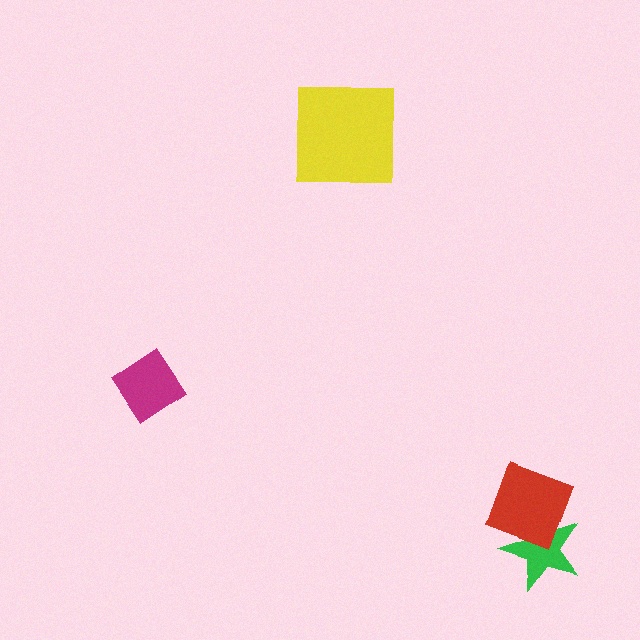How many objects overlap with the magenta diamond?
0 objects overlap with the magenta diamond.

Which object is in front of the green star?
The red diamond is in front of the green star.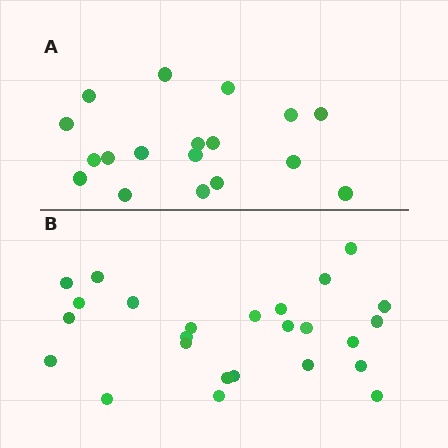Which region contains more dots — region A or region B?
Region B (the bottom region) has more dots.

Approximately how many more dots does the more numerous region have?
Region B has roughly 8 or so more dots than region A.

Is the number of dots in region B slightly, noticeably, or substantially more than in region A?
Region B has noticeably more, but not dramatically so. The ratio is roughly 1.4 to 1.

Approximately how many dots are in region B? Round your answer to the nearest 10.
About 20 dots. (The exact count is 25, which rounds to 20.)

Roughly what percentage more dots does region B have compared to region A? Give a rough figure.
About 40% more.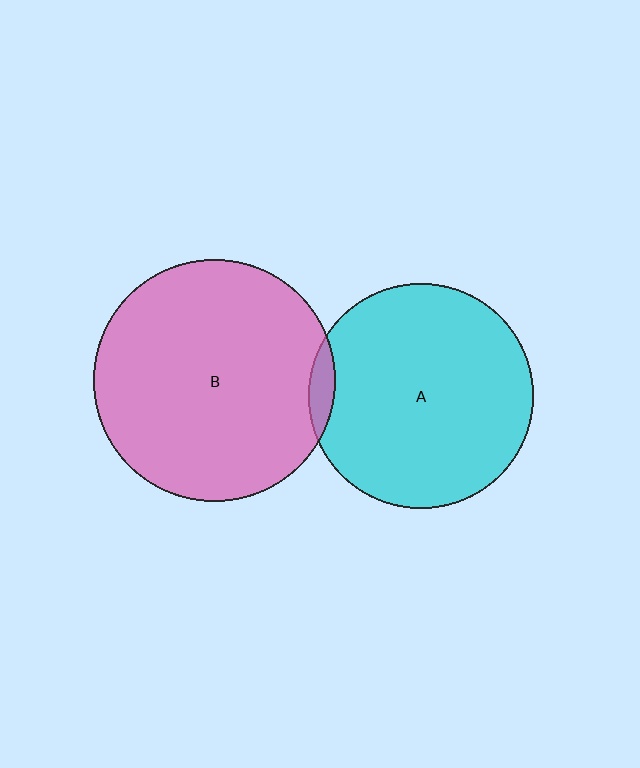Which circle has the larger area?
Circle B (pink).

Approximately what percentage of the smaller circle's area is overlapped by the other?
Approximately 5%.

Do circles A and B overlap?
Yes.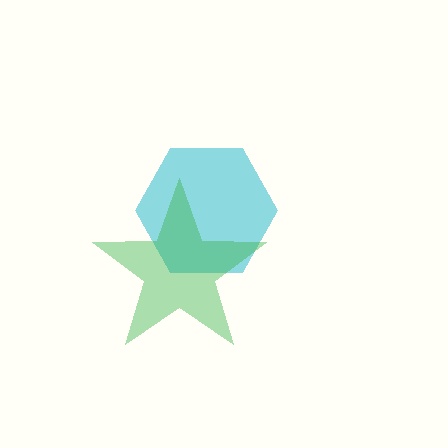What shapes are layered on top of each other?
The layered shapes are: a cyan hexagon, a green star.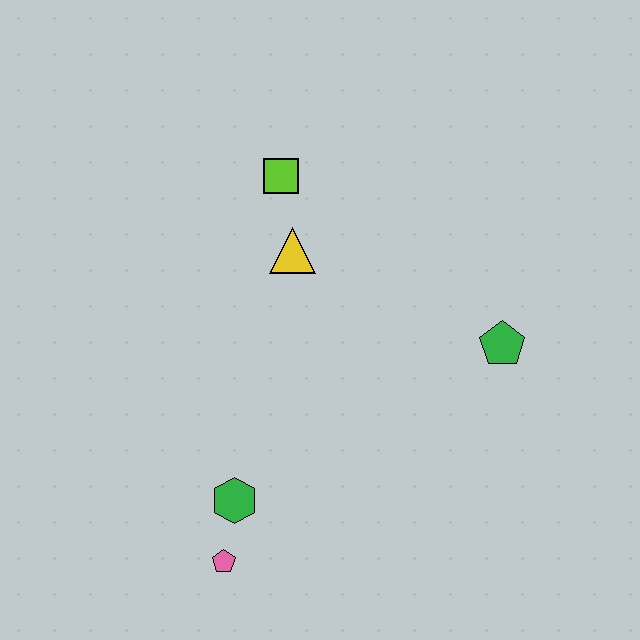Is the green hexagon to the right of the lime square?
No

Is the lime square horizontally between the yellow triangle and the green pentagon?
No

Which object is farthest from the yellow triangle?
The pink pentagon is farthest from the yellow triangle.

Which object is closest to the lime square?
The yellow triangle is closest to the lime square.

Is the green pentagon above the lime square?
No